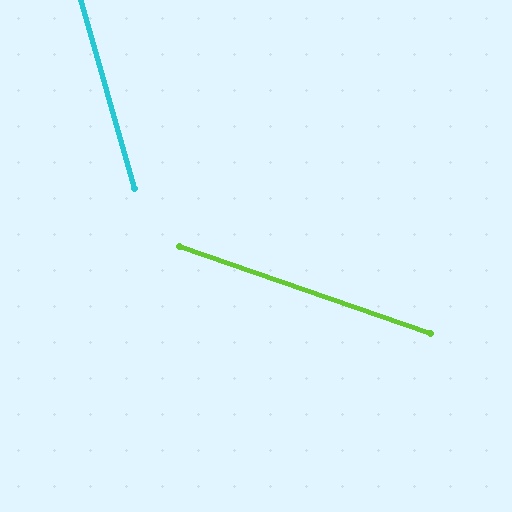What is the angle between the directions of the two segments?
Approximately 55 degrees.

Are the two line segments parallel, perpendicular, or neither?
Neither parallel nor perpendicular — they differ by about 55°.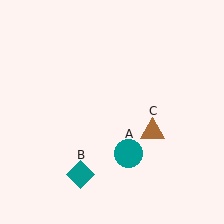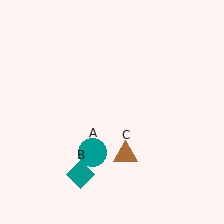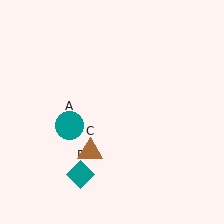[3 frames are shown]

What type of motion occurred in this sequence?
The teal circle (object A), brown triangle (object C) rotated clockwise around the center of the scene.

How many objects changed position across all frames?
2 objects changed position: teal circle (object A), brown triangle (object C).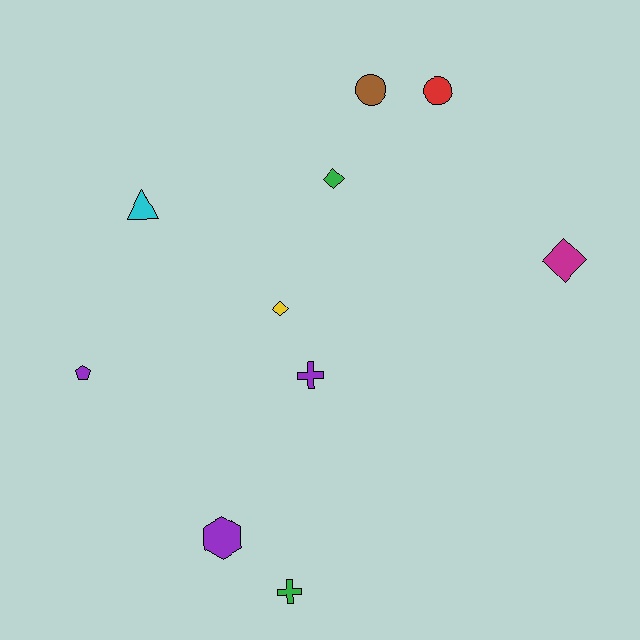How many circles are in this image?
There are 2 circles.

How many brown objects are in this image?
There is 1 brown object.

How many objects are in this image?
There are 10 objects.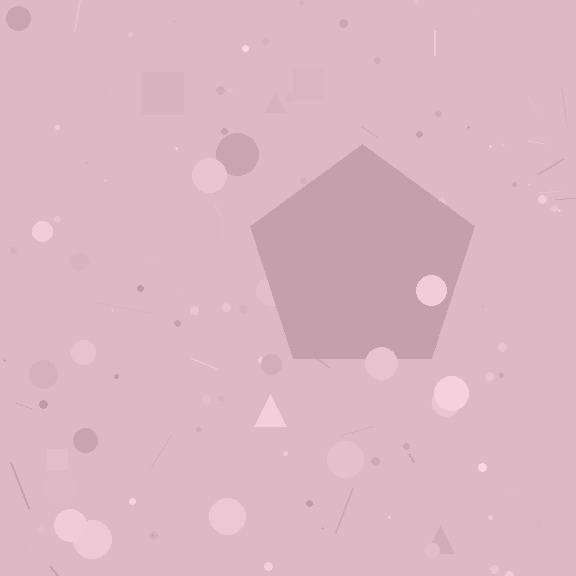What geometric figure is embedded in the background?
A pentagon is embedded in the background.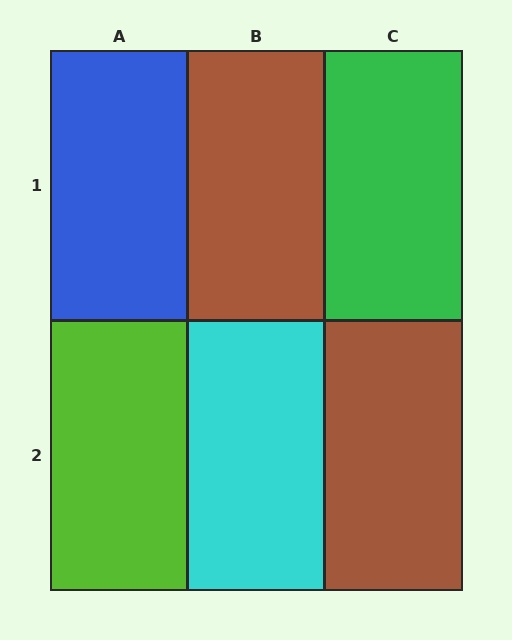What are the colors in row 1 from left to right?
Blue, brown, green.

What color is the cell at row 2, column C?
Brown.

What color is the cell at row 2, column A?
Lime.